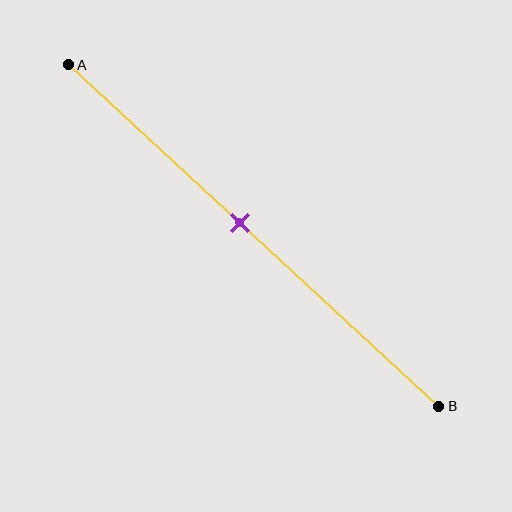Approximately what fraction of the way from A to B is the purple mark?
The purple mark is approximately 45% of the way from A to B.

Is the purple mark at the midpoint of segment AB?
No, the mark is at about 45% from A, not at the 50% midpoint.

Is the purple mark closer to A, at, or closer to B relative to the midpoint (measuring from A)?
The purple mark is closer to point A than the midpoint of segment AB.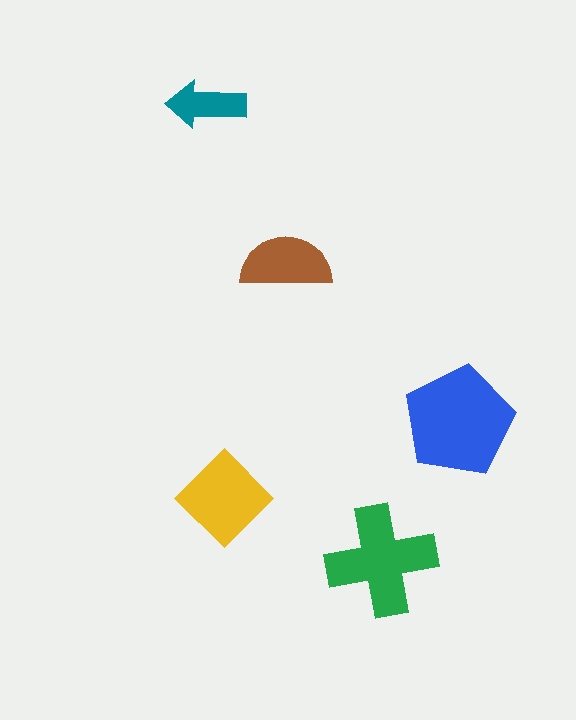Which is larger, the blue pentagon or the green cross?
The blue pentagon.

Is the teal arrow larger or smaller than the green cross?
Smaller.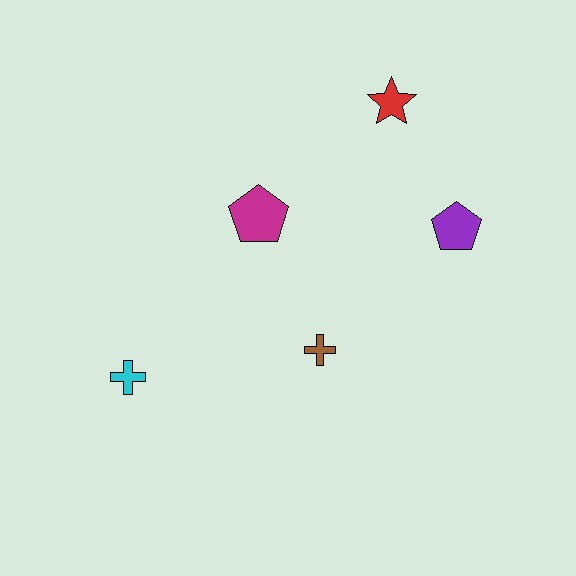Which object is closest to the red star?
The purple pentagon is closest to the red star.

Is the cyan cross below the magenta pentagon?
Yes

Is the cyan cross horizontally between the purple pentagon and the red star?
No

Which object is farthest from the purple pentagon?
The cyan cross is farthest from the purple pentagon.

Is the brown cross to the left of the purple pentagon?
Yes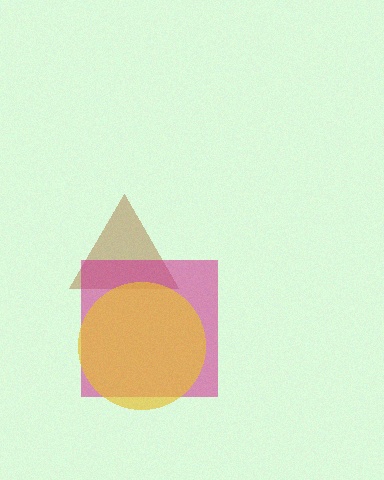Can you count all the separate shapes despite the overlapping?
Yes, there are 3 separate shapes.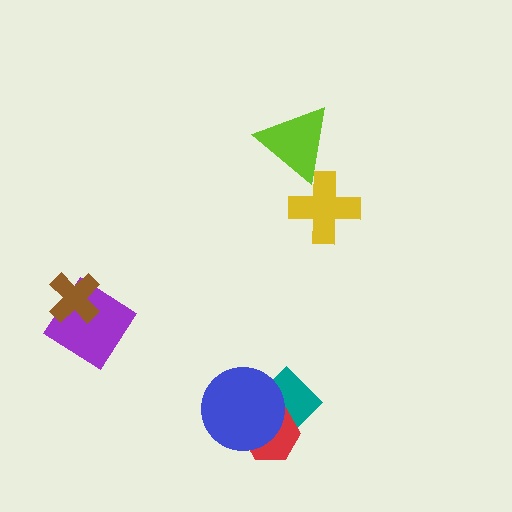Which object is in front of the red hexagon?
The blue circle is in front of the red hexagon.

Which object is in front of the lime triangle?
The yellow cross is in front of the lime triangle.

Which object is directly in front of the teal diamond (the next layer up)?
The red hexagon is directly in front of the teal diamond.